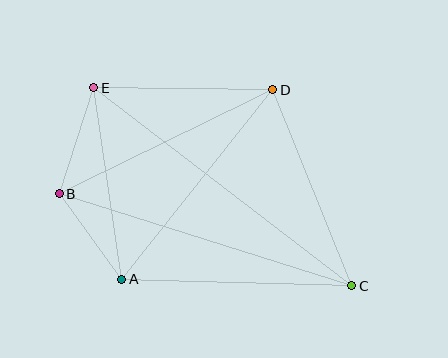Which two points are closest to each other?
Points A and B are closest to each other.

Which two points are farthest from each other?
Points C and E are farthest from each other.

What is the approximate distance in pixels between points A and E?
The distance between A and E is approximately 193 pixels.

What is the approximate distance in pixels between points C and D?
The distance between C and D is approximately 212 pixels.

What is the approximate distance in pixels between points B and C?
The distance between B and C is approximately 307 pixels.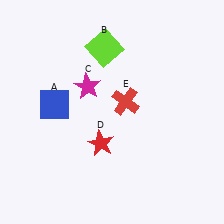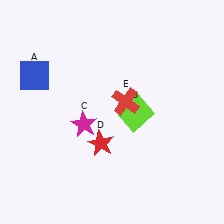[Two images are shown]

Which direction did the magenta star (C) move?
The magenta star (C) moved down.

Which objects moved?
The objects that moved are: the blue square (A), the lime square (B), the magenta star (C).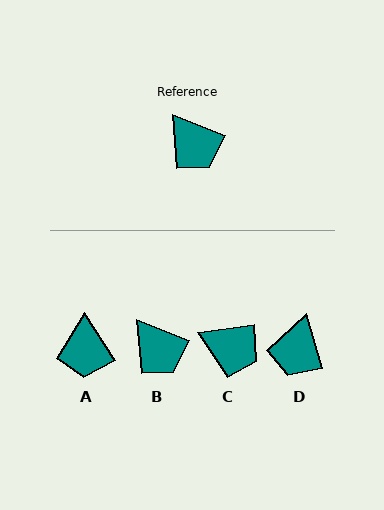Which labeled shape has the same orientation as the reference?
B.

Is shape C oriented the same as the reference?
No, it is off by about 29 degrees.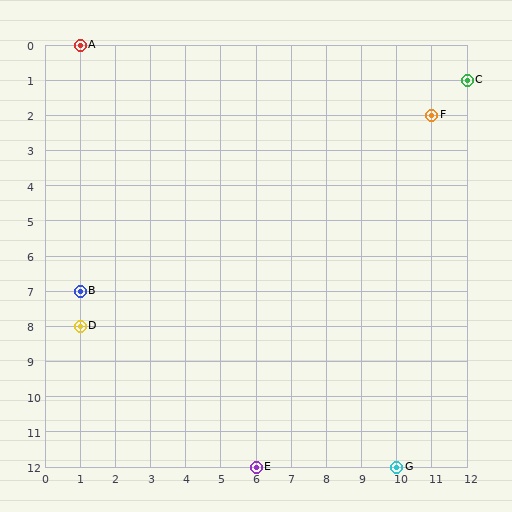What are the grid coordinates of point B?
Point B is at grid coordinates (1, 7).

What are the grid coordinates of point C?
Point C is at grid coordinates (12, 1).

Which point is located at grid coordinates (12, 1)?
Point C is at (12, 1).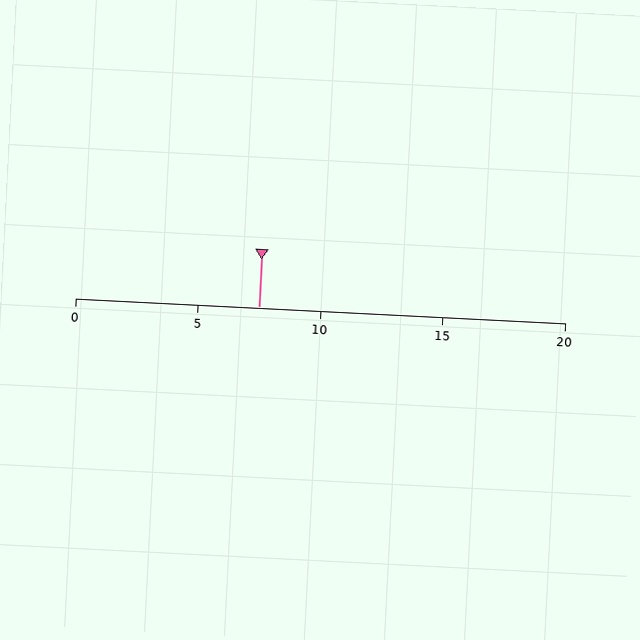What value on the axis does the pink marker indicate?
The marker indicates approximately 7.5.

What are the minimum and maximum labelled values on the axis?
The axis runs from 0 to 20.